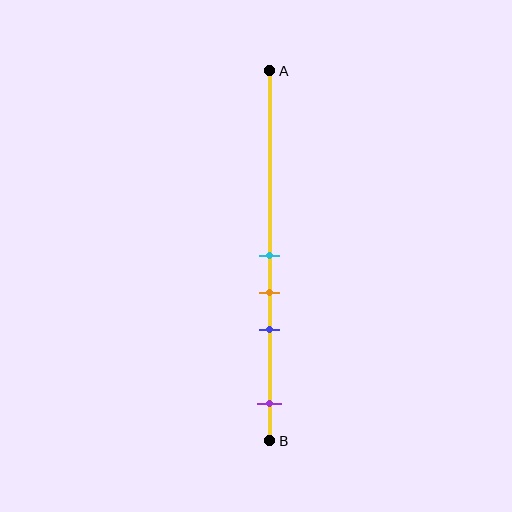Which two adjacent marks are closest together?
The cyan and orange marks are the closest adjacent pair.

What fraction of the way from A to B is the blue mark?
The blue mark is approximately 70% (0.7) of the way from A to B.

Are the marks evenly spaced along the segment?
No, the marks are not evenly spaced.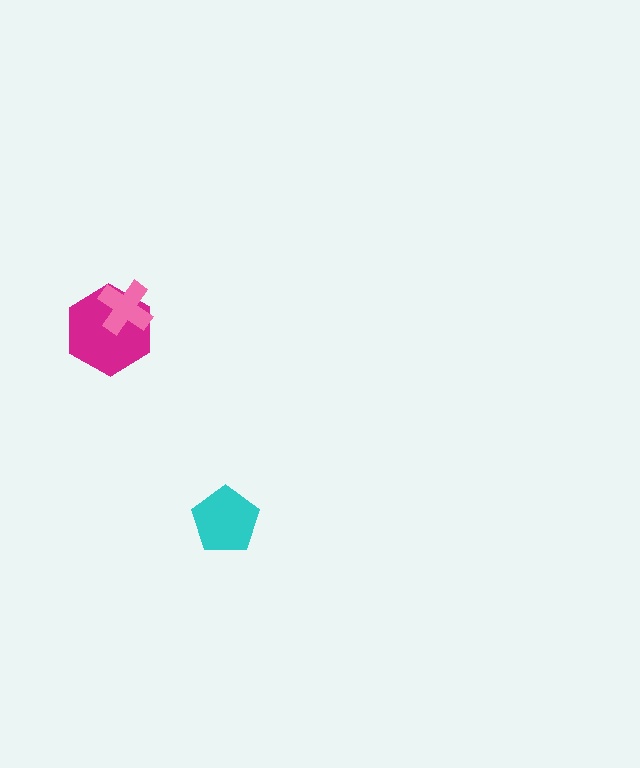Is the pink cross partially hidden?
No, no other shape covers it.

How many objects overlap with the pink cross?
1 object overlaps with the pink cross.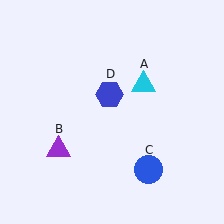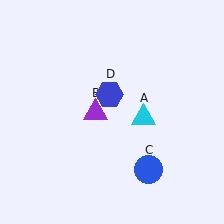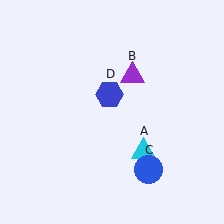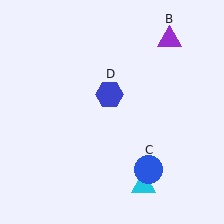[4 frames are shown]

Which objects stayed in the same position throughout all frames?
Blue circle (object C) and blue hexagon (object D) remained stationary.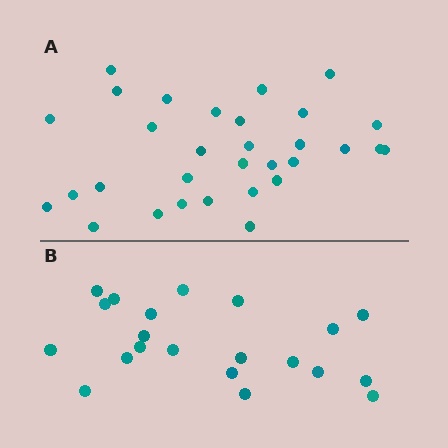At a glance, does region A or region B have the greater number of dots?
Region A (the top region) has more dots.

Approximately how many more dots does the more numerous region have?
Region A has roughly 10 or so more dots than region B.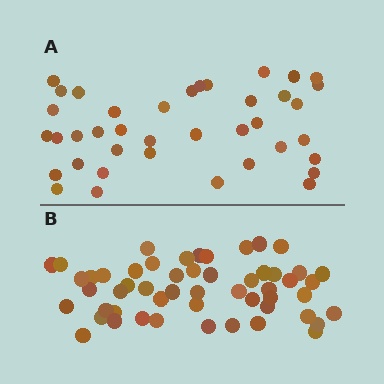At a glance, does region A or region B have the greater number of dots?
Region B (the bottom region) has more dots.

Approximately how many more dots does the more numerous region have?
Region B has approximately 15 more dots than region A.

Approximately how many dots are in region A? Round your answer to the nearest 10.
About 40 dots. (The exact count is 39, which rounds to 40.)